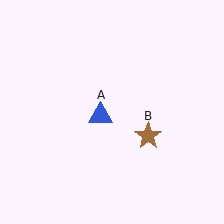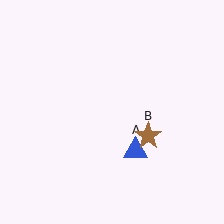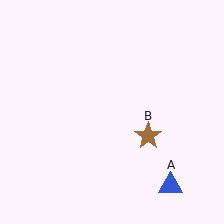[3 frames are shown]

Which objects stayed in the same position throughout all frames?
Brown star (object B) remained stationary.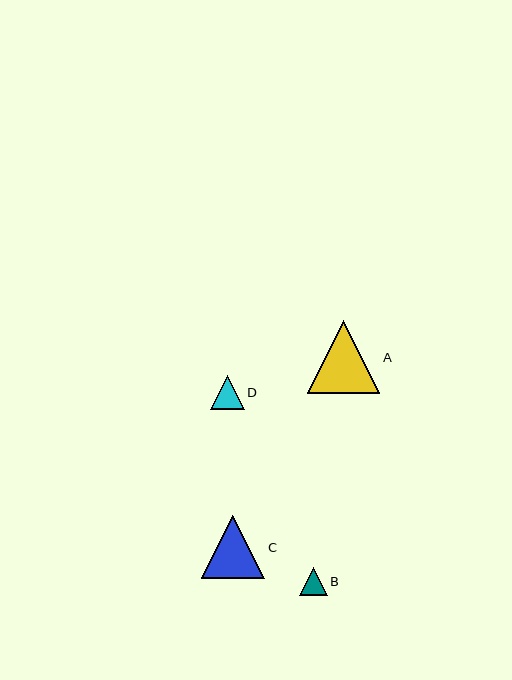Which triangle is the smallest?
Triangle B is the smallest with a size of approximately 28 pixels.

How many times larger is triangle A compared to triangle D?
Triangle A is approximately 2.1 times the size of triangle D.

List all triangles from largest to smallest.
From largest to smallest: A, C, D, B.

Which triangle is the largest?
Triangle A is the largest with a size of approximately 72 pixels.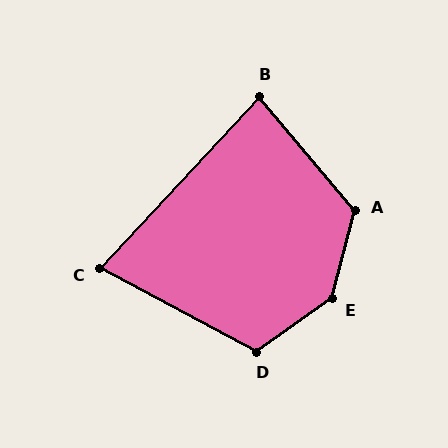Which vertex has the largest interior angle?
E, at approximately 139 degrees.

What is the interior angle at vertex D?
Approximately 117 degrees (obtuse).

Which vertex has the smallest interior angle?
C, at approximately 75 degrees.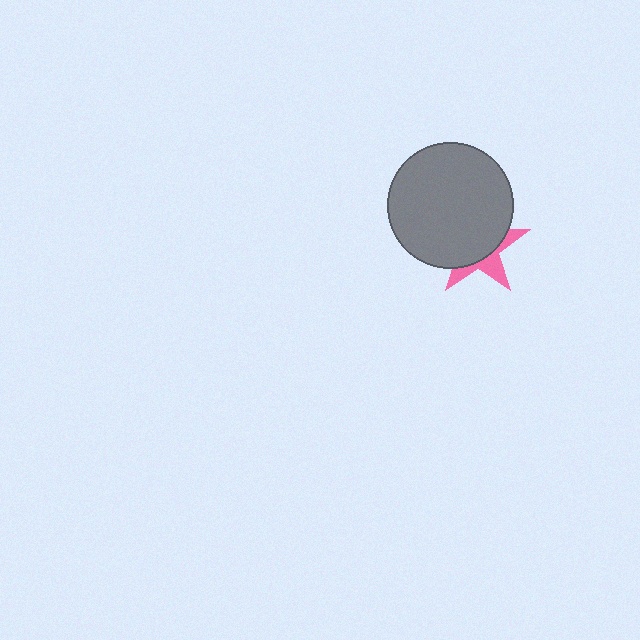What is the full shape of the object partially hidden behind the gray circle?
The partially hidden object is a pink star.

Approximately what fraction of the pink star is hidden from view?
Roughly 66% of the pink star is hidden behind the gray circle.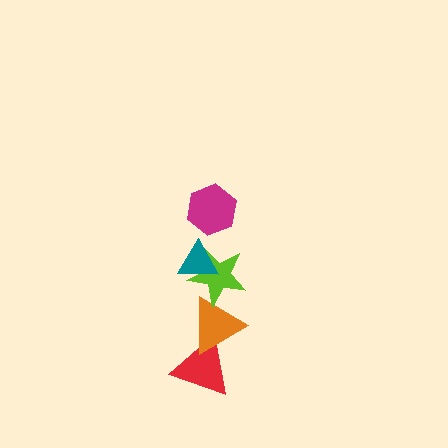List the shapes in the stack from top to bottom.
From top to bottom: the magenta hexagon, the teal triangle, the lime star, the orange triangle, the red triangle.